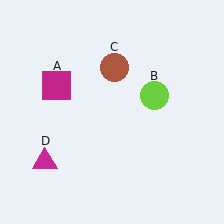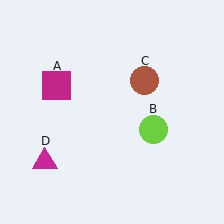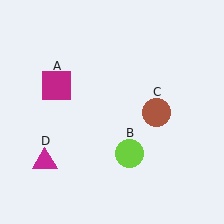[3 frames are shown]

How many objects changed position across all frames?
2 objects changed position: lime circle (object B), brown circle (object C).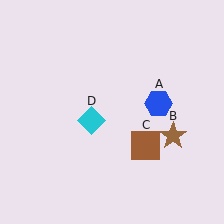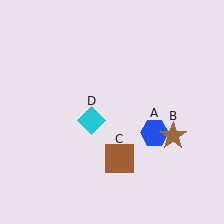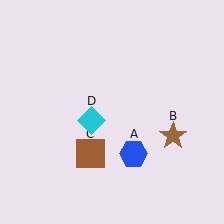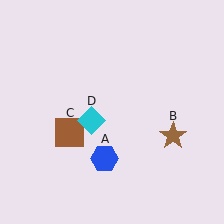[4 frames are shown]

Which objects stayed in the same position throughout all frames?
Brown star (object B) and cyan diamond (object D) remained stationary.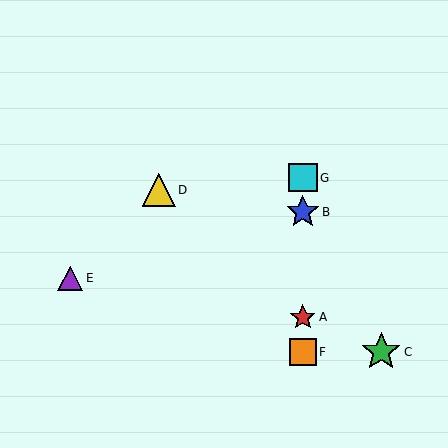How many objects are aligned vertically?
4 objects (A, B, F, G) are aligned vertically.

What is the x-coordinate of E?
Object E is at x≈70.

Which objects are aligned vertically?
Objects A, B, F, G are aligned vertically.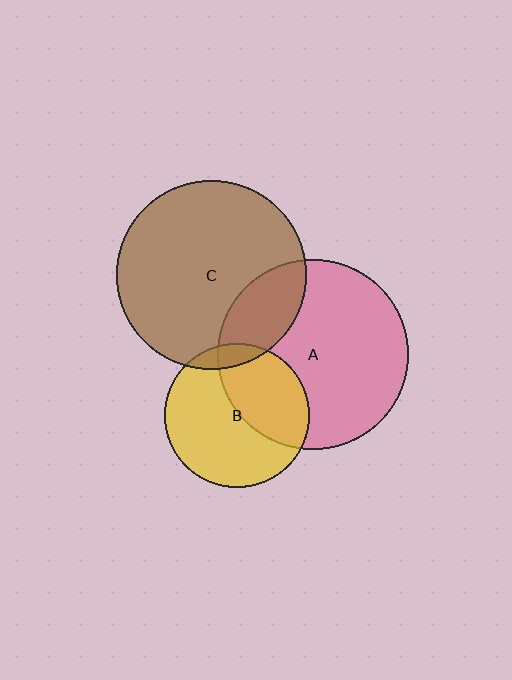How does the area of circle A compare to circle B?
Approximately 1.7 times.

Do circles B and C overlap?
Yes.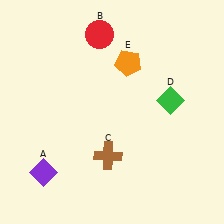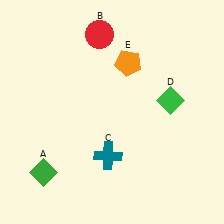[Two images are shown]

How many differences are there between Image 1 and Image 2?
There are 2 differences between the two images.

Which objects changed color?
A changed from purple to green. C changed from brown to teal.